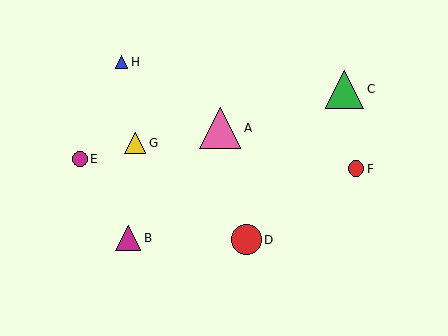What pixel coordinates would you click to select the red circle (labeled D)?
Click at (246, 240) to select the red circle D.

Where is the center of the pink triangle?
The center of the pink triangle is at (220, 128).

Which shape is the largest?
The pink triangle (labeled A) is the largest.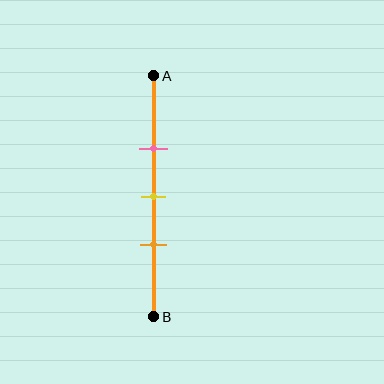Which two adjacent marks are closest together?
The yellow and orange marks are the closest adjacent pair.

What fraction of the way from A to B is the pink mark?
The pink mark is approximately 30% (0.3) of the way from A to B.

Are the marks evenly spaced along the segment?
Yes, the marks are approximately evenly spaced.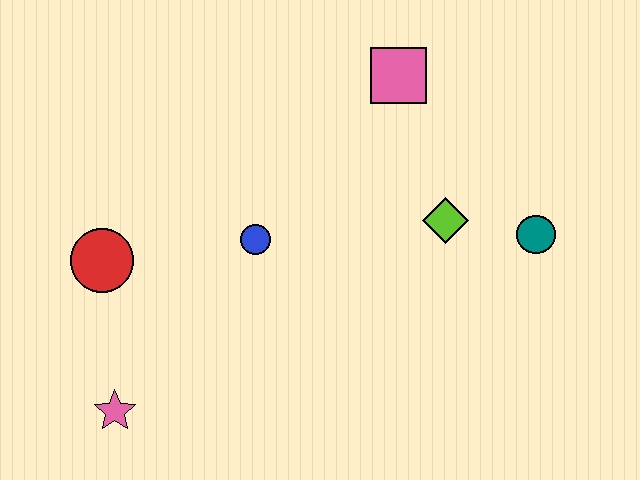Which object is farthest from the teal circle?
The pink star is farthest from the teal circle.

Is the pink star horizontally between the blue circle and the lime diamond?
No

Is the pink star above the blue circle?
No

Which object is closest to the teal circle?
The lime diamond is closest to the teal circle.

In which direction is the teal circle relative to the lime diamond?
The teal circle is to the right of the lime diamond.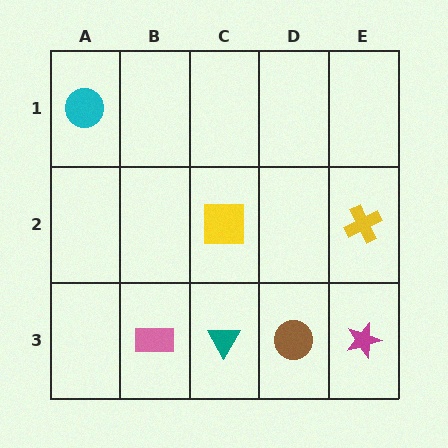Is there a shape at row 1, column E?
No, that cell is empty.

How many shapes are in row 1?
1 shape.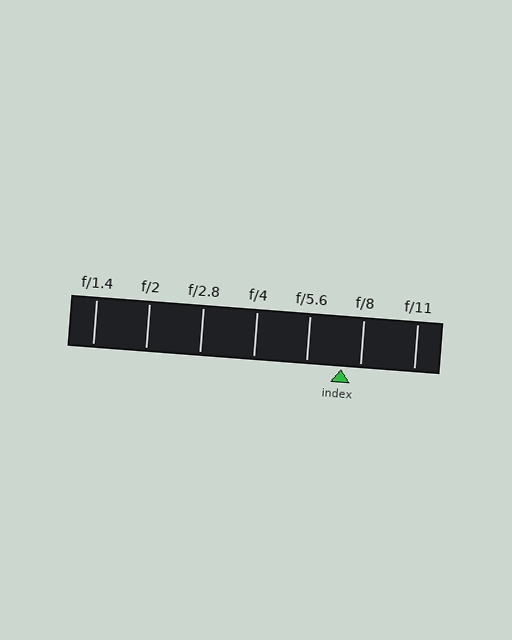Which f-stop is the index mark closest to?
The index mark is closest to f/8.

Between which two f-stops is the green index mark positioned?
The index mark is between f/5.6 and f/8.